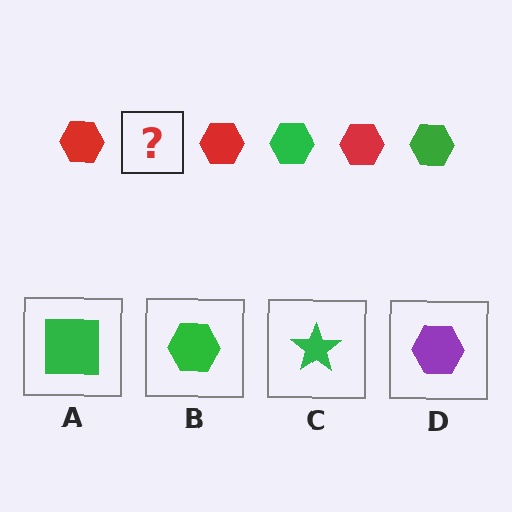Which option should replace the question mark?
Option B.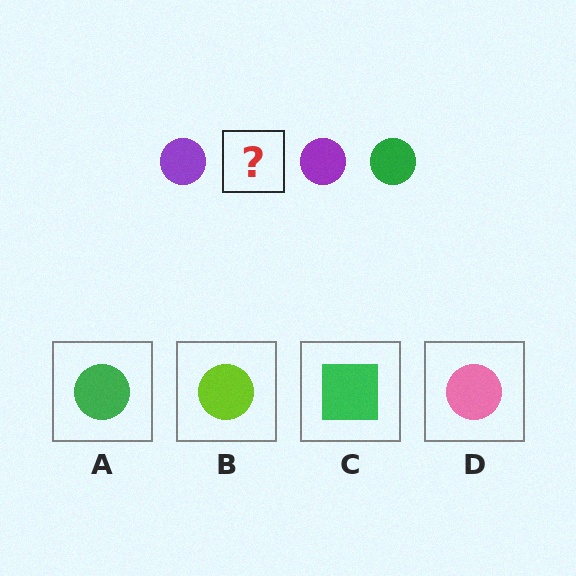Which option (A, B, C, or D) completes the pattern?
A.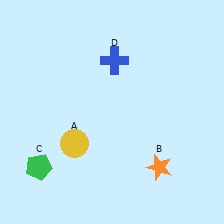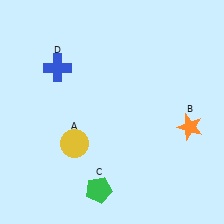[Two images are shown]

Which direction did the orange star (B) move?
The orange star (B) moved up.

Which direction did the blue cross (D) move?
The blue cross (D) moved left.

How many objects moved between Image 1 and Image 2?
3 objects moved between the two images.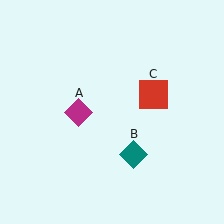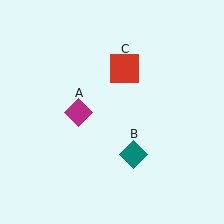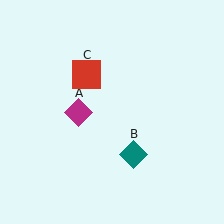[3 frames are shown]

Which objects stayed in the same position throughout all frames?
Magenta diamond (object A) and teal diamond (object B) remained stationary.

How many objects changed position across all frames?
1 object changed position: red square (object C).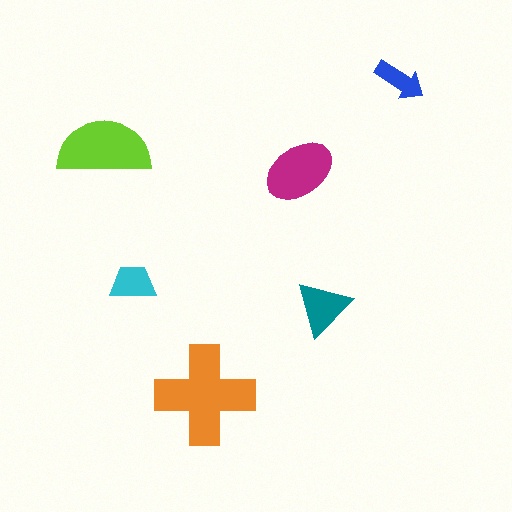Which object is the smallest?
The blue arrow.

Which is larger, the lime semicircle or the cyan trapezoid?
The lime semicircle.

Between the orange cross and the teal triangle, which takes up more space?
The orange cross.